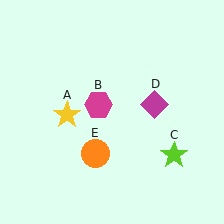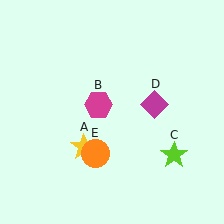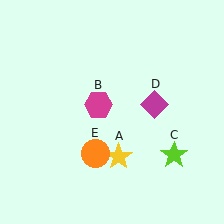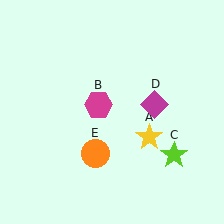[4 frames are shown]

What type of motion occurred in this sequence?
The yellow star (object A) rotated counterclockwise around the center of the scene.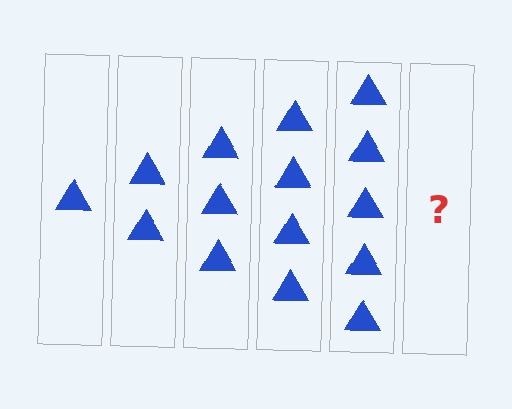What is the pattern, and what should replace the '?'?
The pattern is that each step adds one more triangle. The '?' should be 6 triangles.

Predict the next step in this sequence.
The next step is 6 triangles.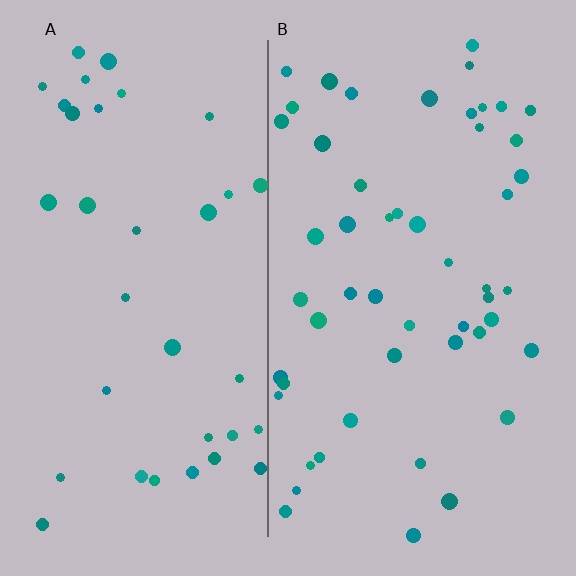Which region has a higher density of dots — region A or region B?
B (the right).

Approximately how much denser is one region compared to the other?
Approximately 1.5× — region B over region A.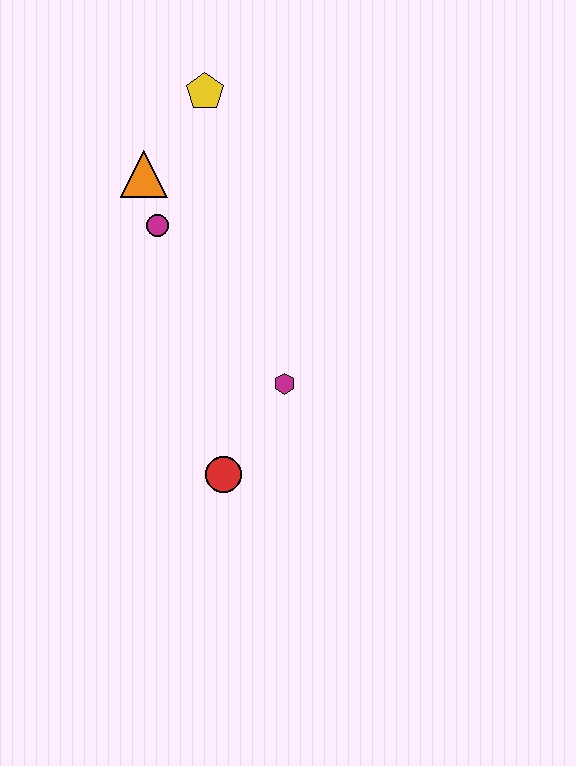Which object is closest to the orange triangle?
The magenta circle is closest to the orange triangle.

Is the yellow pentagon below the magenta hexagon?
No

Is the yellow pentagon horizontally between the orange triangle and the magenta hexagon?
Yes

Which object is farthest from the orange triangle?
The red circle is farthest from the orange triangle.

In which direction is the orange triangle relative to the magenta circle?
The orange triangle is above the magenta circle.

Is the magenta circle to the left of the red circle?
Yes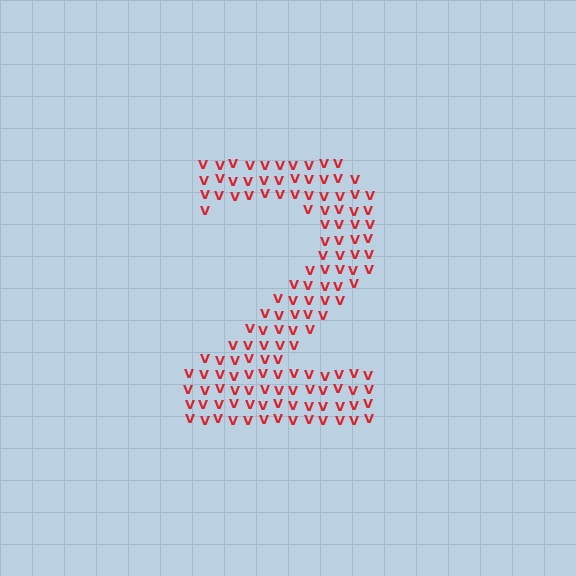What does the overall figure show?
The overall figure shows the digit 2.